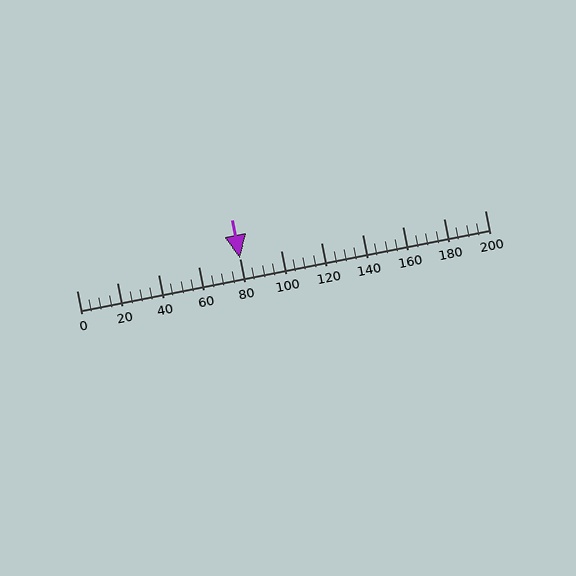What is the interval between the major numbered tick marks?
The major tick marks are spaced 20 units apart.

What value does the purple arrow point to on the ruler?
The purple arrow points to approximately 80.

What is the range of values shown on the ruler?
The ruler shows values from 0 to 200.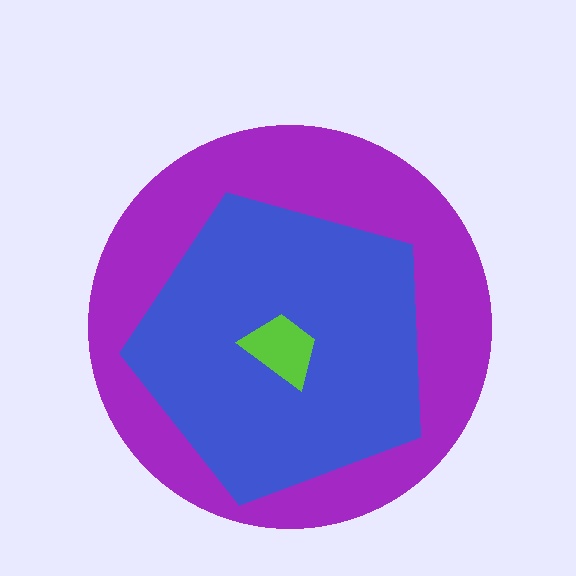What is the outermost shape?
The purple circle.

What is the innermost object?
The lime trapezoid.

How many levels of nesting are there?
3.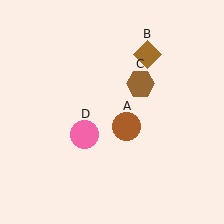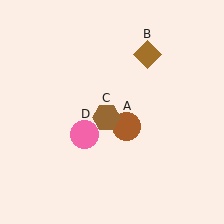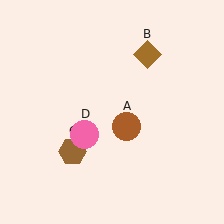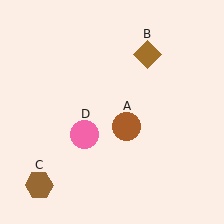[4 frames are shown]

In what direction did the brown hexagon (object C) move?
The brown hexagon (object C) moved down and to the left.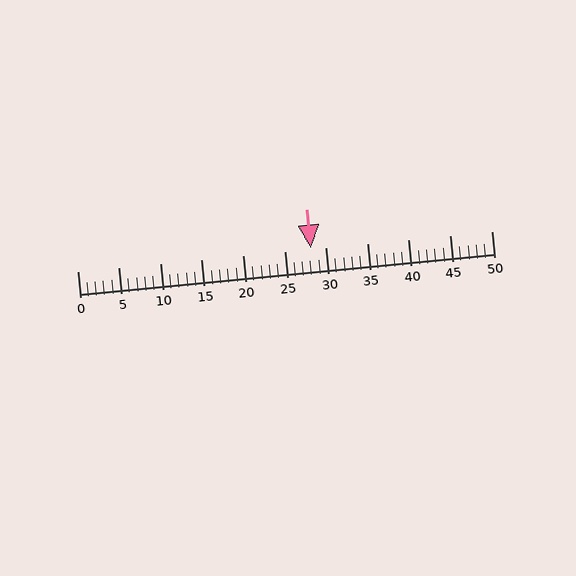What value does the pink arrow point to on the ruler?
The pink arrow points to approximately 28.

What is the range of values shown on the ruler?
The ruler shows values from 0 to 50.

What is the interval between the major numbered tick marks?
The major tick marks are spaced 5 units apart.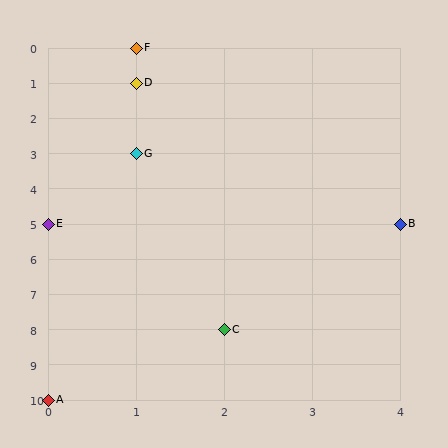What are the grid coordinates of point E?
Point E is at grid coordinates (0, 5).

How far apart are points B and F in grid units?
Points B and F are 3 columns and 5 rows apart (about 5.8 grid units diagonally).